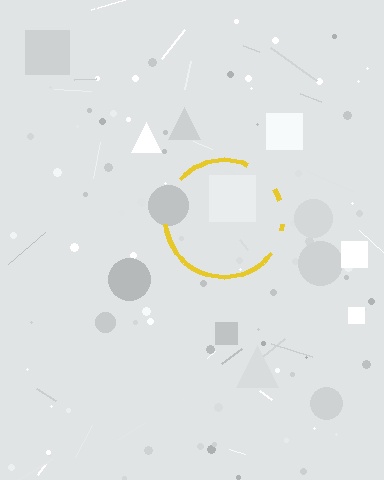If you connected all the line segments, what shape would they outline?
They would outline a circle.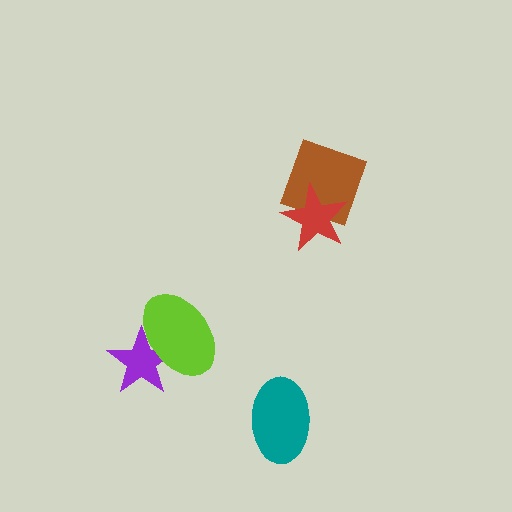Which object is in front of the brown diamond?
The red star is in front of the brown diamond.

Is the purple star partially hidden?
Yes, it is partially covered by another shape.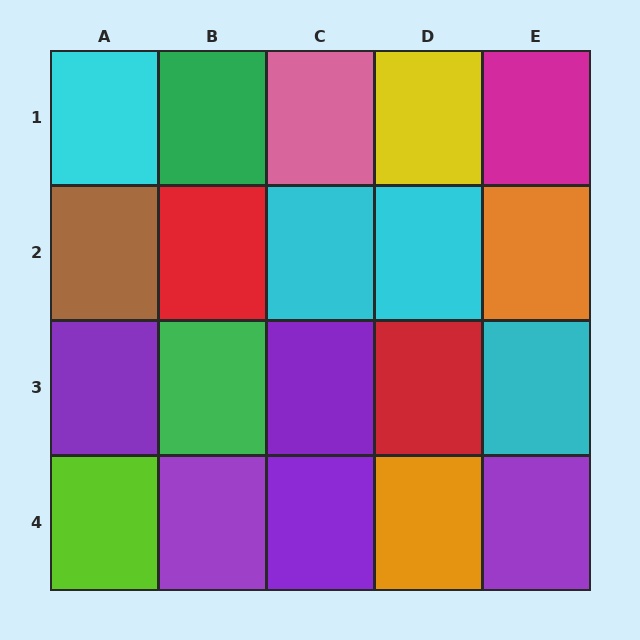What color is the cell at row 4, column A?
Lime.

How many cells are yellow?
1 cell is yellow.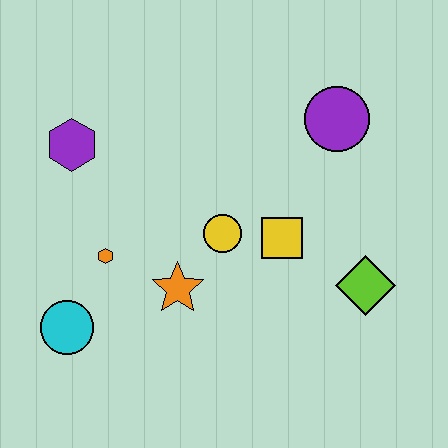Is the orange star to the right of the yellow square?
No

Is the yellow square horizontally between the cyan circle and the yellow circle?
No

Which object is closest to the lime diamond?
The yellow square is closest to the lime diamond.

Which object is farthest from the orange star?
The purple circle is farthest from the orange star.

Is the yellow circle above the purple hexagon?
No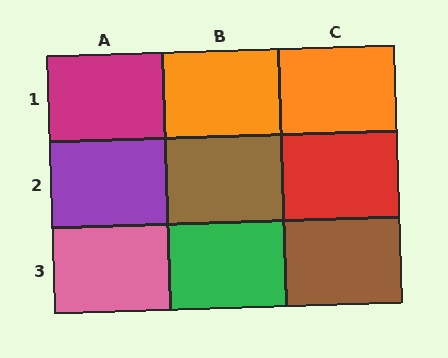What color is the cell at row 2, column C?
Red.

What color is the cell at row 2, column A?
Purple.